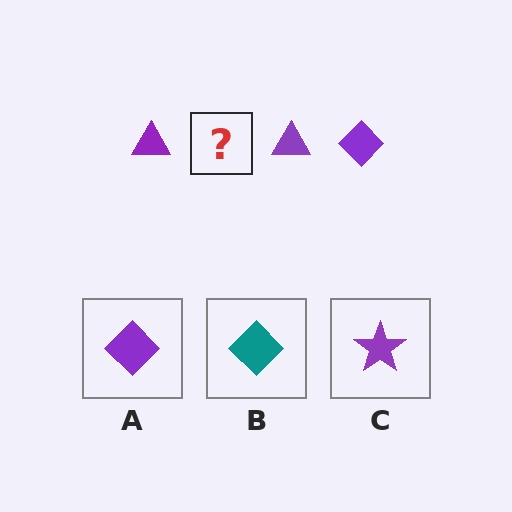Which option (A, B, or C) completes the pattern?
A.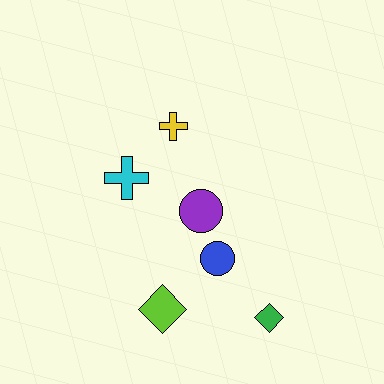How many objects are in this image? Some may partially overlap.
There are 6 objects.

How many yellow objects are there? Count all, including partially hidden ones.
There is 1 yellow object.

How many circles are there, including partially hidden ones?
There are 2 circles.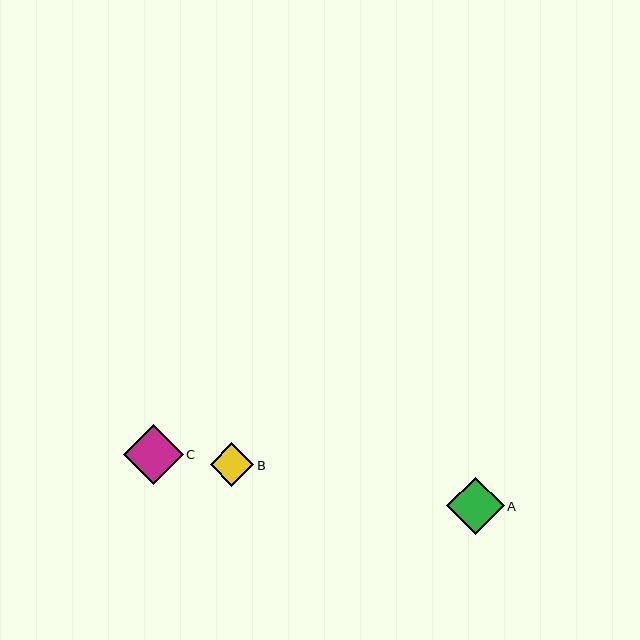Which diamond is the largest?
Diamond C is the largest with a size of approximately 60 pixels.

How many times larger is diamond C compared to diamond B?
Diamond C is approximately 1.4 times the size of diamond B.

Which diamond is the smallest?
Diamond B is the smallest with a size of approximately 44 pixels.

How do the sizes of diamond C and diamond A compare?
Diamond C and diamond A are approximately the same size.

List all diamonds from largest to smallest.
From largest to smallest: C, A, B.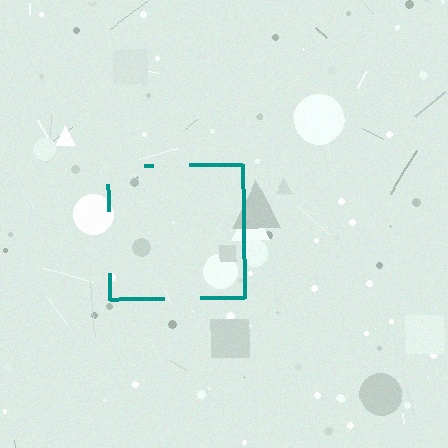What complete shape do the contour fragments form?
The contour fragments form a square.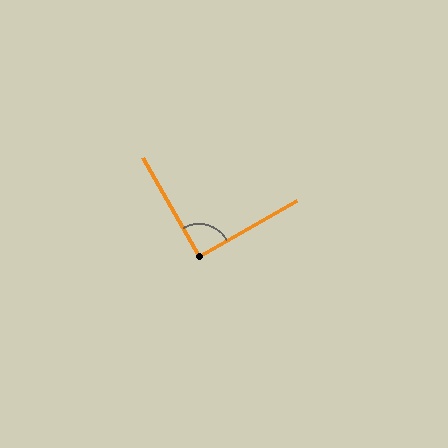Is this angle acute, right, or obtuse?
It is approximately a right angle.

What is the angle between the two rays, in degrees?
Approximately 90 degrees.